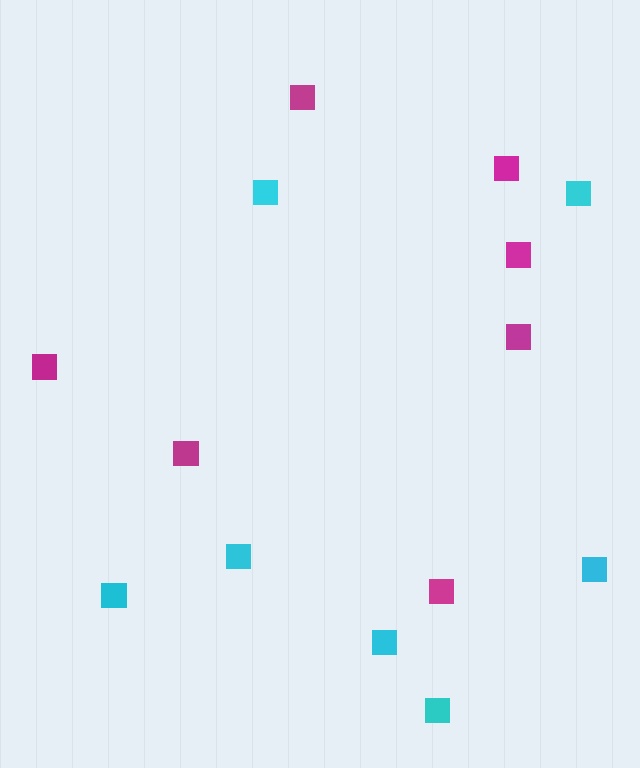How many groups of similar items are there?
There are 2 groups: one group of magenta squares (7) and one group of cyan squares (7).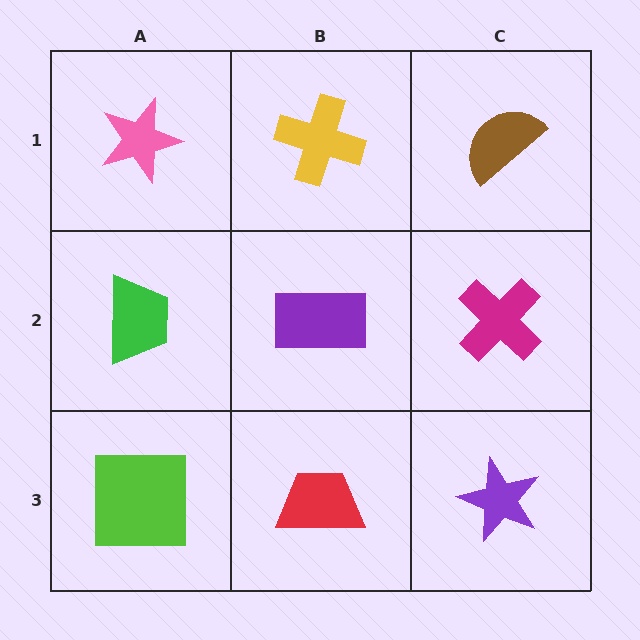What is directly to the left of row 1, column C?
A yellow cross.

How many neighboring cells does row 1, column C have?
2.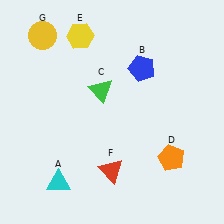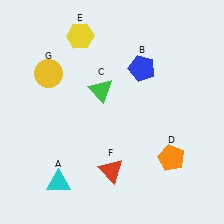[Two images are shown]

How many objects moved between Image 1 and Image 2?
1 object moved between the two images.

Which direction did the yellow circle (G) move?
The yellow circle (G) moved down.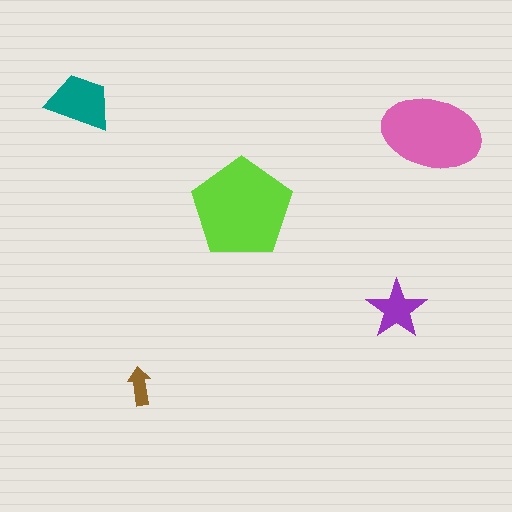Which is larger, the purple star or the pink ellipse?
The pink ellipse.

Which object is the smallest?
The brown arrow.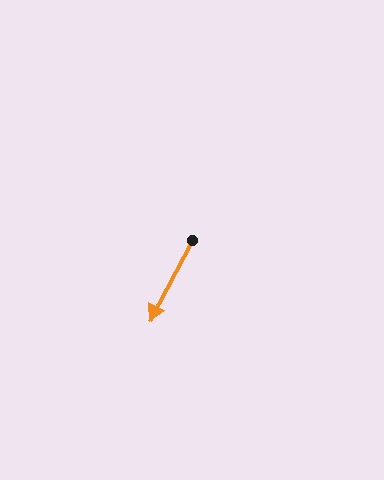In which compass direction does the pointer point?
Southwest.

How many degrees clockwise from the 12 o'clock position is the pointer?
Approximately 208 degrees.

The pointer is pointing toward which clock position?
Roughly 7 o'clock.